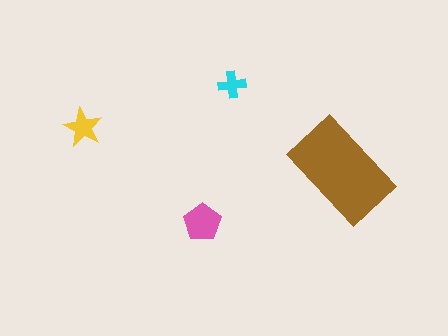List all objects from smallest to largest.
The cyan cross, the yellow star, the pink pentagon, the brown rectangle.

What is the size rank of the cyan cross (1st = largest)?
4th.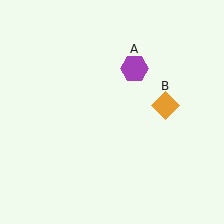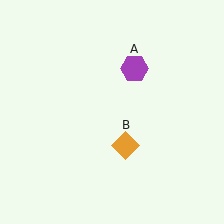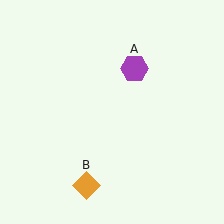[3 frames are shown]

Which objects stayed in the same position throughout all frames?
Purple hexagon (object A) remained stationary.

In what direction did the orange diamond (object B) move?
The orange diamond (object B) moved down and to the left.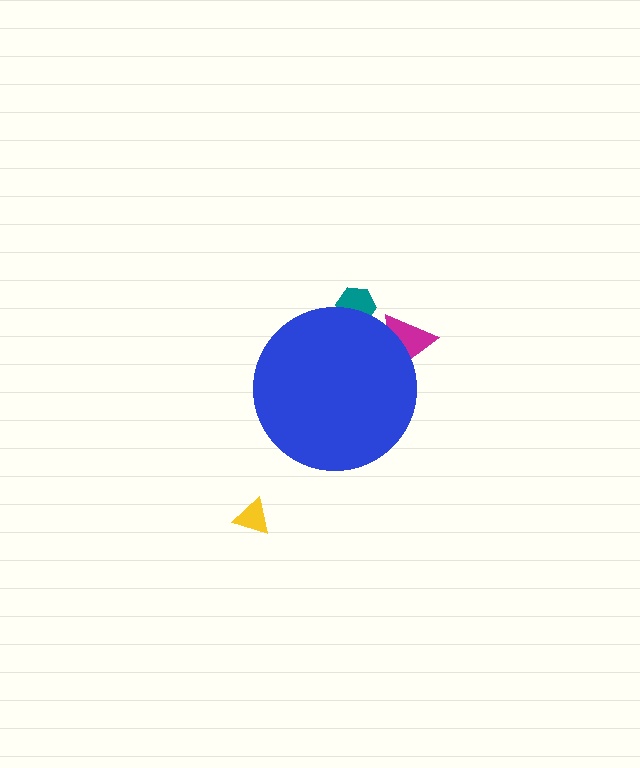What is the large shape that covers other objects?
A blue circle.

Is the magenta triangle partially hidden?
Yes, the magenta triangle is partially hidden behind the blue circle.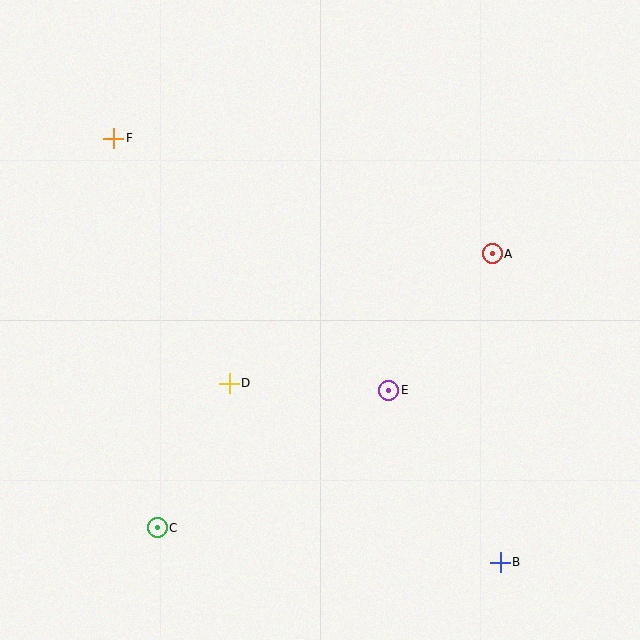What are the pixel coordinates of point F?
Point F is at (114, 138).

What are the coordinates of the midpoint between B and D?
The midpoint between B and D is at (365, 473).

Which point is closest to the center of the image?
Point E at (389, 390) is closest to the center.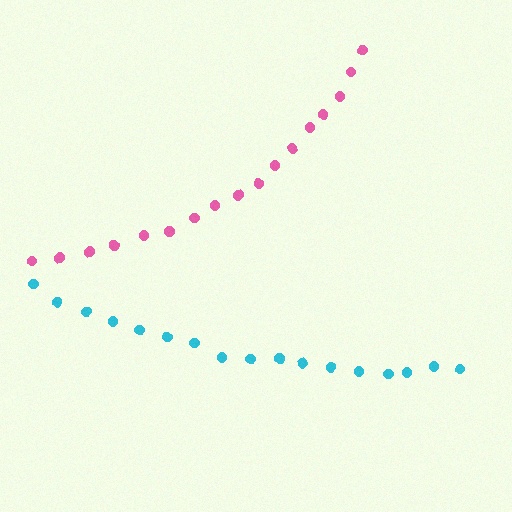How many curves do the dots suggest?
There are 2 distinct paths.